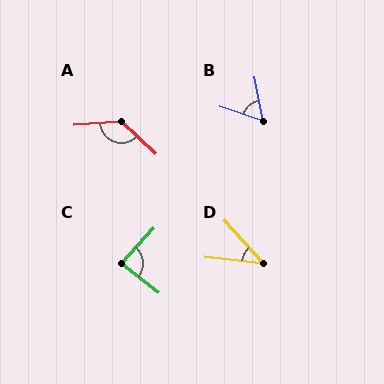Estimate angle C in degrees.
Approximately 85 degrees.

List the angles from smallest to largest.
D (41°), B (61°), C (85°), A (133°).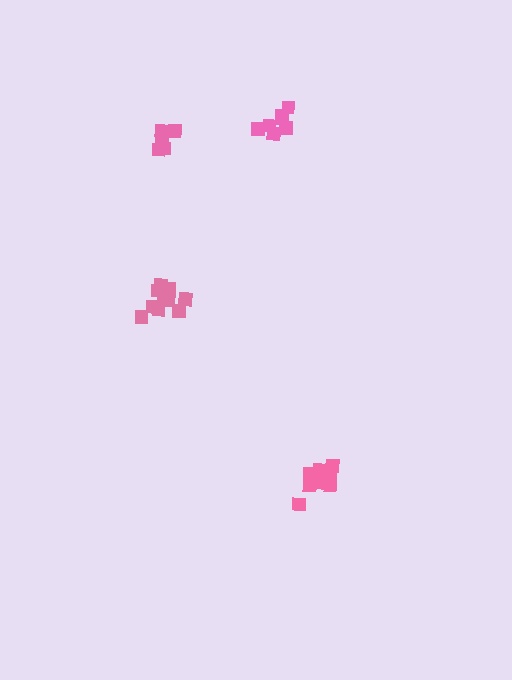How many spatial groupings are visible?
There are 4 spatial groupings.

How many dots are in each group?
Group 1: 7 dots, Group 2: 6 dots, Group 3: 9 dots, Group 4: 12 dots (34 total).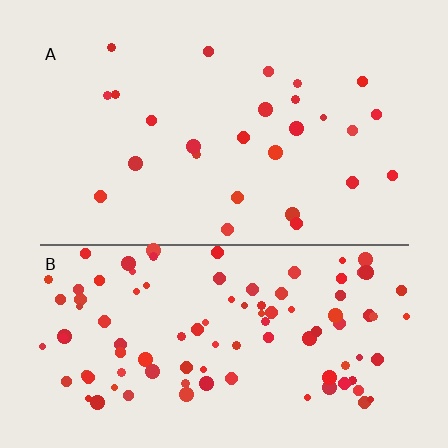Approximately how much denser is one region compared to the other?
Approximately 3.8× — region B over region A.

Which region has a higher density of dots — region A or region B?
B (the bottom).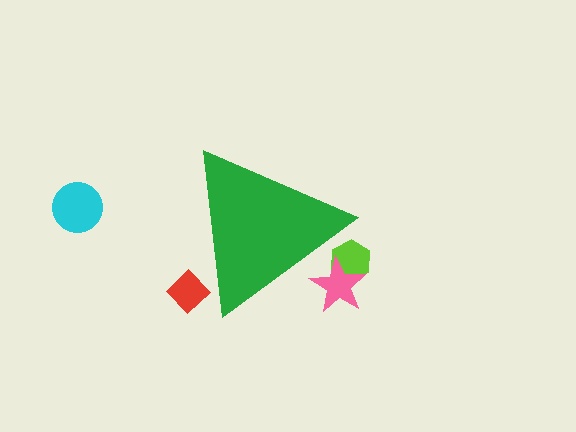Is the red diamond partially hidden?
Yes, the red diamond is partially hidden behind the green triangle.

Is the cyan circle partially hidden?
No, the cyan circle is fully visible.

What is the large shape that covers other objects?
A green triangle.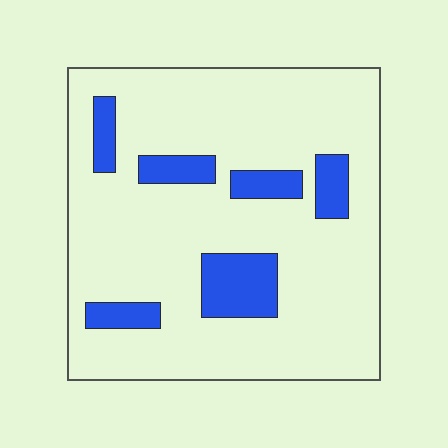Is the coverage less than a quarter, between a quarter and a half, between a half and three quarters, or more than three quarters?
Less than a quarter.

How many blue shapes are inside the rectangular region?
6.